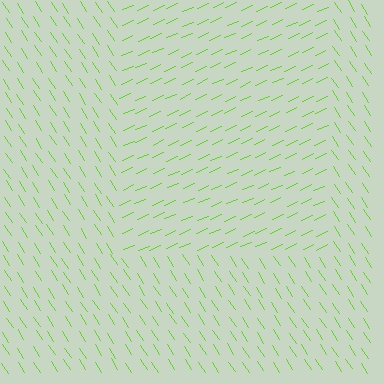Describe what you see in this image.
The image is filled with small lime line segments. A rectangle region in the image has lines oriented differently from the surrounding lines, creating a visible texture boundary.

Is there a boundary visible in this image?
Yes, there is a texture boundary formed by a change in line orientation.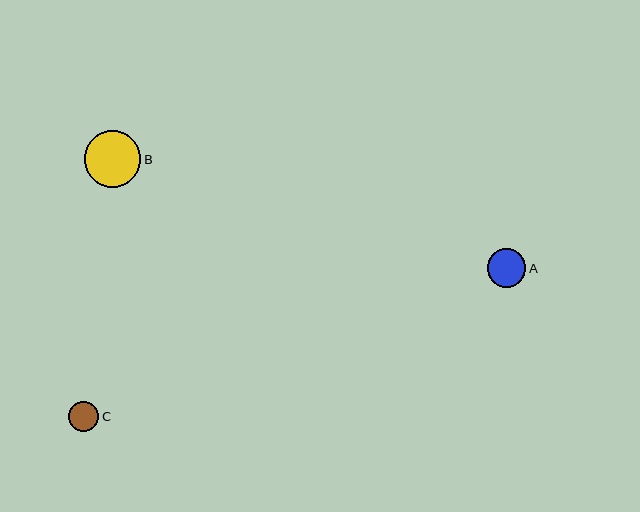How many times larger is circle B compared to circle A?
Circle B is approximately 1.5 times the size of circle A.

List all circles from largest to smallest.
From largest to smallest: B, A, C.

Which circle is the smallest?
Circle C is the smallest with a size of approximately 31 pixels.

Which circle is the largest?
Circle B is the largest with a size of approximately 57 pixels.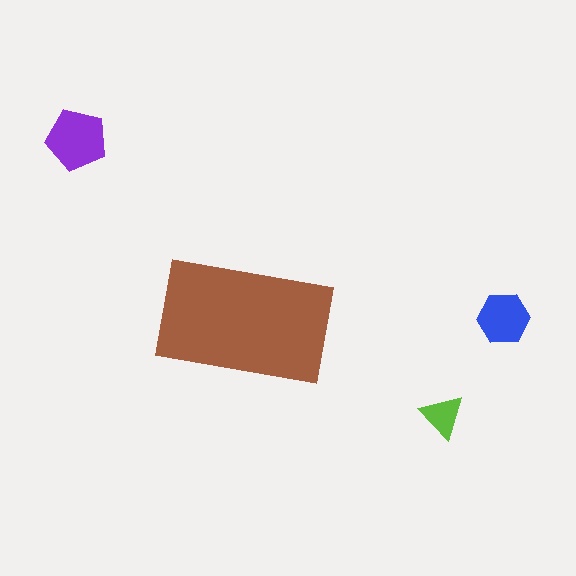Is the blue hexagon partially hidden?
No, the blue hexagon is fully visible.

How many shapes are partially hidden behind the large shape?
0 shapes are partially hidden.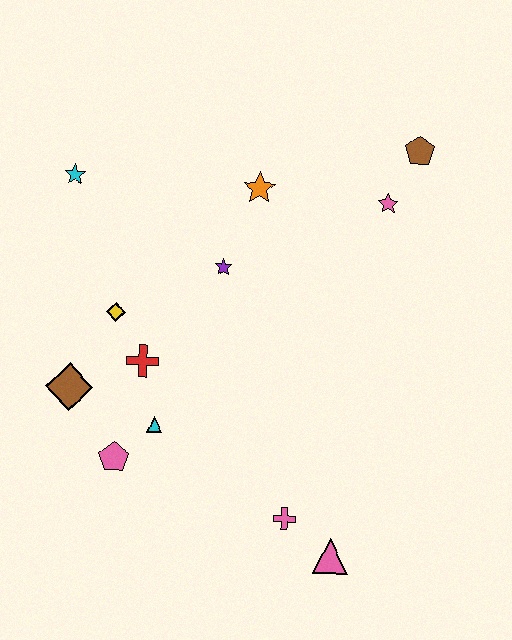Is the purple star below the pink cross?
No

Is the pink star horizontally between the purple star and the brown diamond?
No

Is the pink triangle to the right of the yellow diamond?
Yes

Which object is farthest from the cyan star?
The pink triangle is farthest from the cyan star.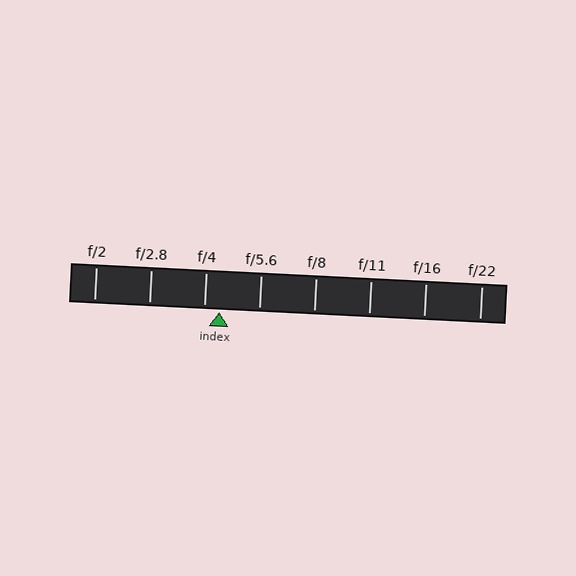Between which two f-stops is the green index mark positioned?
The index mark is between f/4 and f/5.6.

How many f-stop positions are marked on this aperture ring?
There are 8 f-stop positions marked.